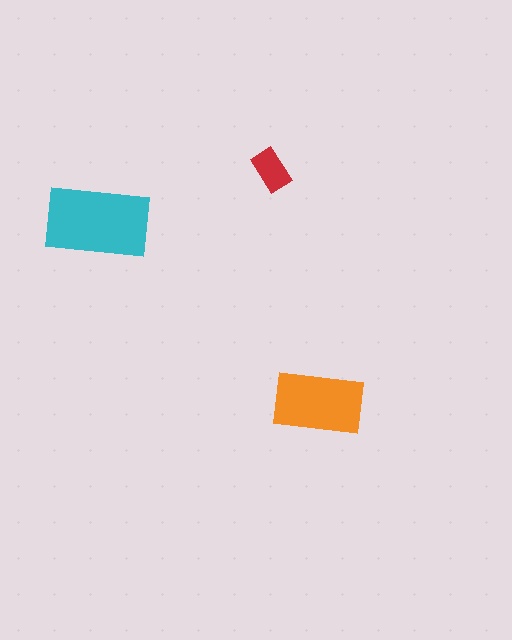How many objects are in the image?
There are 3 objects in the image.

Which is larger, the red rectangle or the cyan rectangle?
The cyan one.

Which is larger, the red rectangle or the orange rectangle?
The orange one.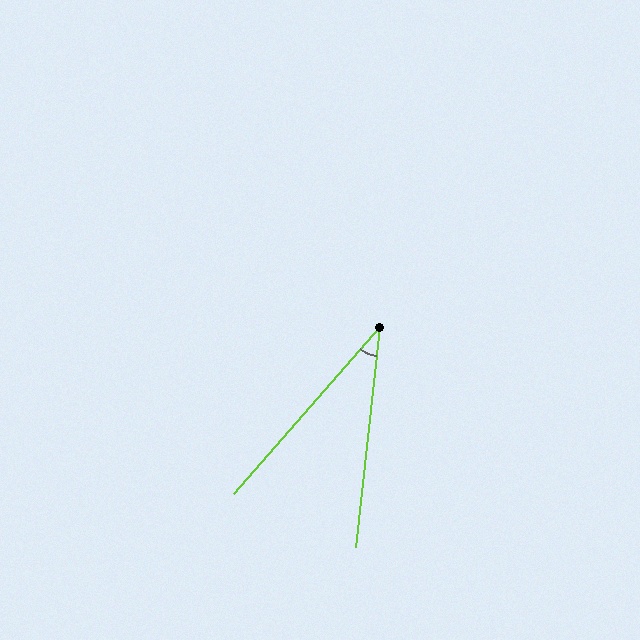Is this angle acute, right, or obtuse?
It is acute.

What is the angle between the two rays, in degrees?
Approximately 35 degrees.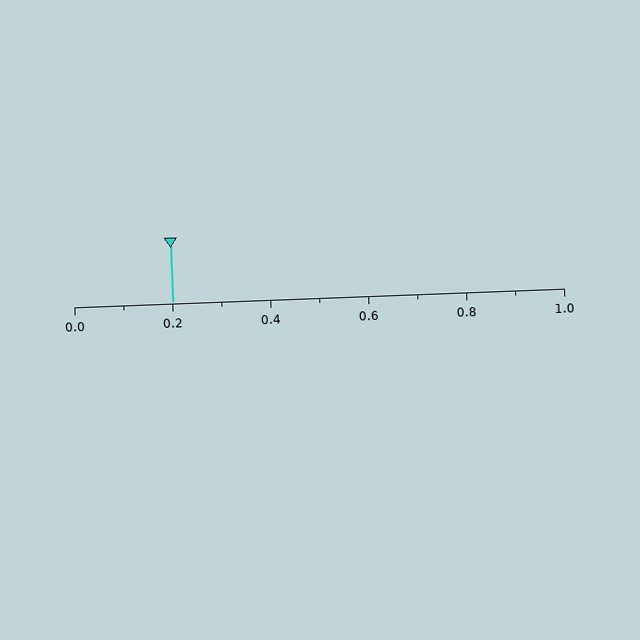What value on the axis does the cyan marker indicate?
The marker indicates approximately 0.2.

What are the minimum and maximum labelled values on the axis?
The axis runs from 0.0 to 1.0.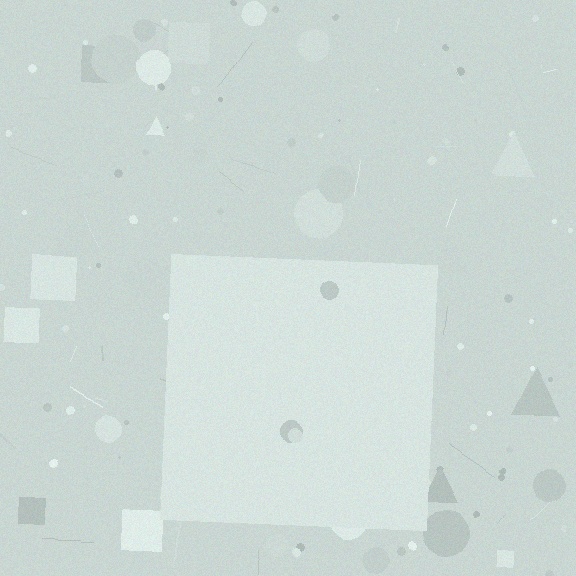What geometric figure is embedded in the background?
A square is embedded in the background.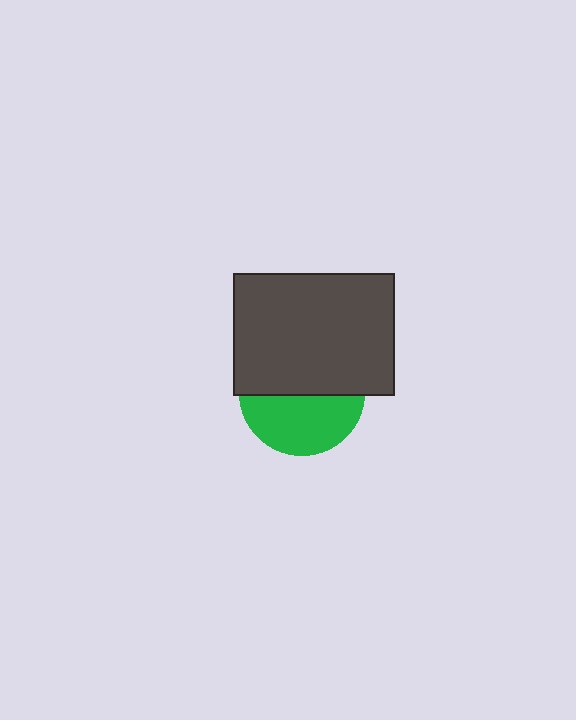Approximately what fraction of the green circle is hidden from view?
Roughly 53% of the green circle is hidden behind the dark gray rectangle.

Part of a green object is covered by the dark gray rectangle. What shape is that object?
It is a circle.